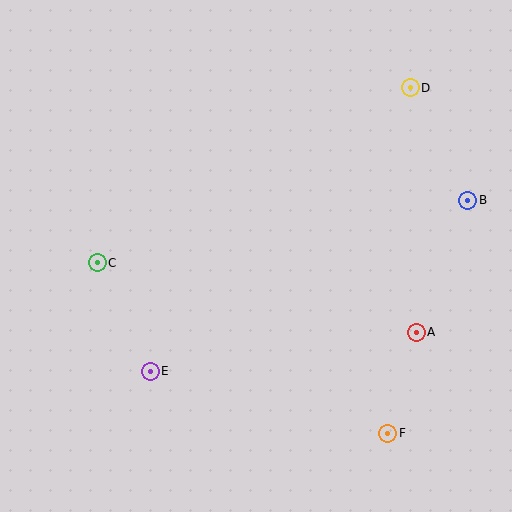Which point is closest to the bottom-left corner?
Point E is closest to the bottom-left corner.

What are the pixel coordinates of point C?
Point C is at (97, 263).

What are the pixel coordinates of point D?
Point D is at (410, 88).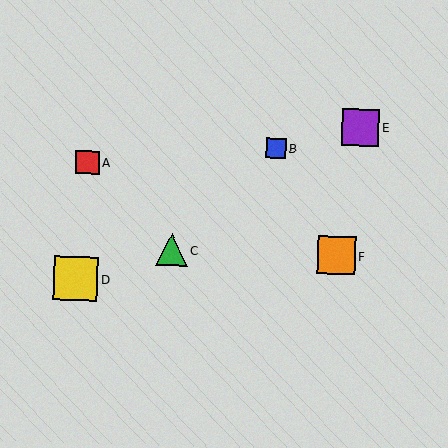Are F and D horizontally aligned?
No, F is at y≈256 and D is at y≈279.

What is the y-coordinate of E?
Object E is at y≈127.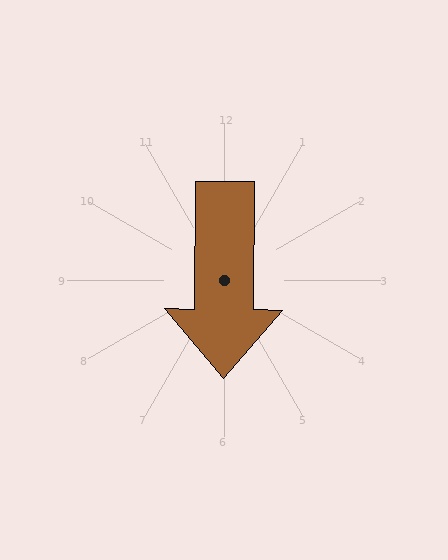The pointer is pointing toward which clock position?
Roughly 6 o'clock.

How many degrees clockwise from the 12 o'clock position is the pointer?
Approximately 180 degrees.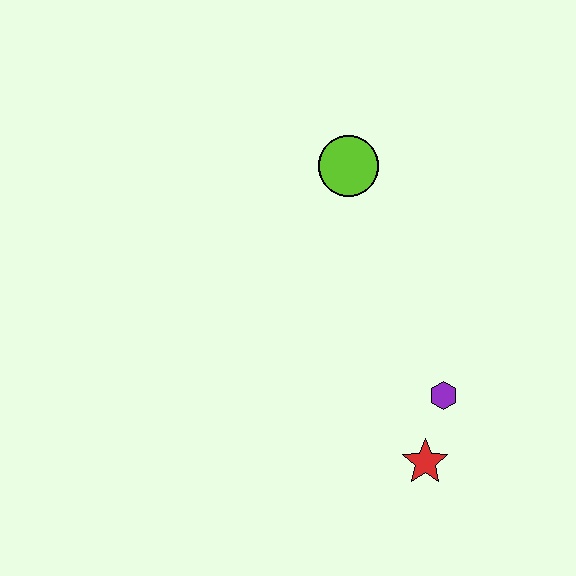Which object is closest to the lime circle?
The purple hexagon is closest to the lime circle.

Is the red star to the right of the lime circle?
Yes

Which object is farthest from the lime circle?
The red star is farthest from the lime circle.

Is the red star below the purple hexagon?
Yes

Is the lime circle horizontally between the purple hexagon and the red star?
No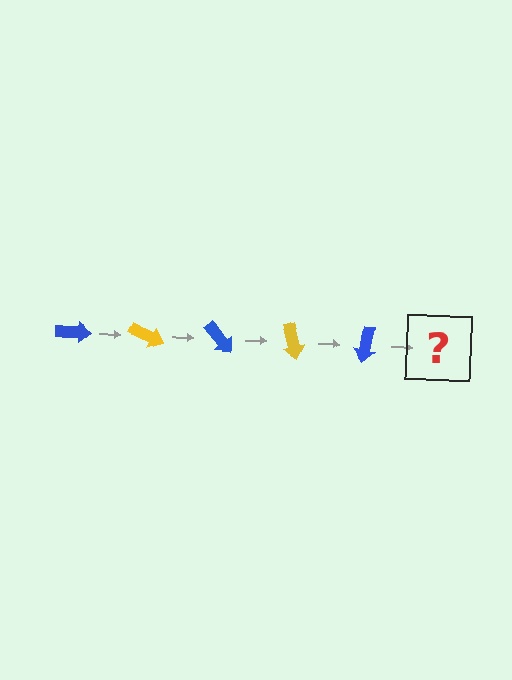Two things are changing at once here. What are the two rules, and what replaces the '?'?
The two rules are that it rotates 25 degrees each step and the color cycles through blue and yellow. The '?' should be a yellow arrow, rotated 125 degrees from the start.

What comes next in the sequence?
The next element should be a yellow arrow, rotated 125 degrees from the start.